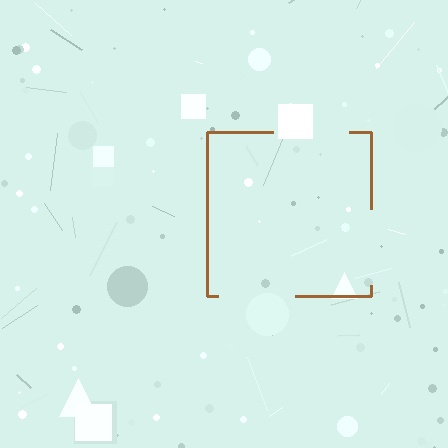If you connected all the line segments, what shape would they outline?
They would outline a square.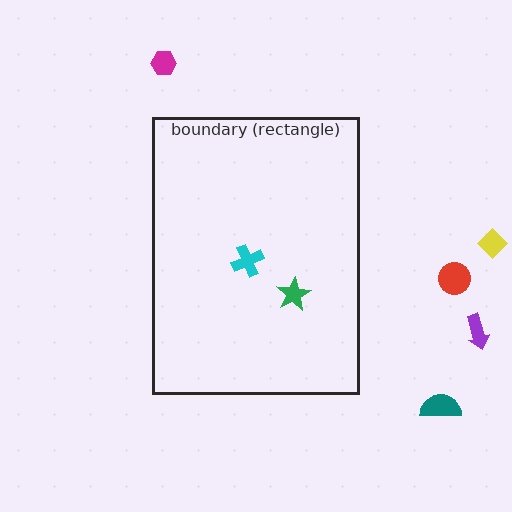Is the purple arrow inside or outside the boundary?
Outside.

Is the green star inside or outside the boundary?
Inside.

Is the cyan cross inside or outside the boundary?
Inside.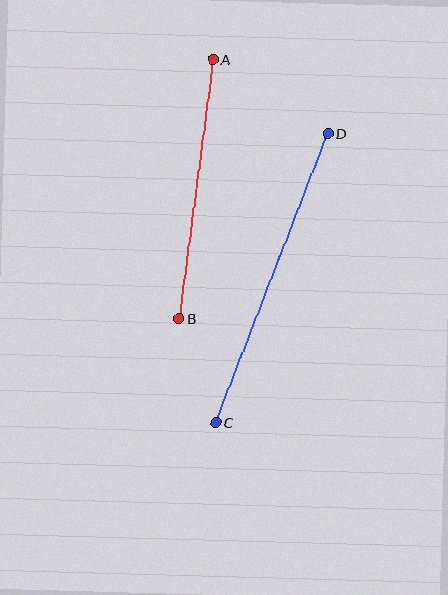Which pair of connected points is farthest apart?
Points C and D are farthest apart.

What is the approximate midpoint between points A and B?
The midpoint is at approximately (196, 189) pixels.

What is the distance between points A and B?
The distance is approximately 261 pixels.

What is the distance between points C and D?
The distance is approximately 310 pixels.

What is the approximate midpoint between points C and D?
The midpoint is at approximately (272, 278) pixels.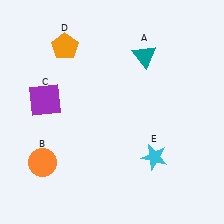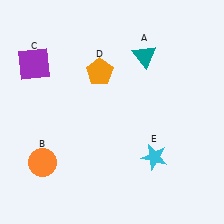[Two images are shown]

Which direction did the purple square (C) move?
The purple square (C) moved up.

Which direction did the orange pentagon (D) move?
The orange pentagon (D) moved right.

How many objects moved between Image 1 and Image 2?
2 objects moved between the two images.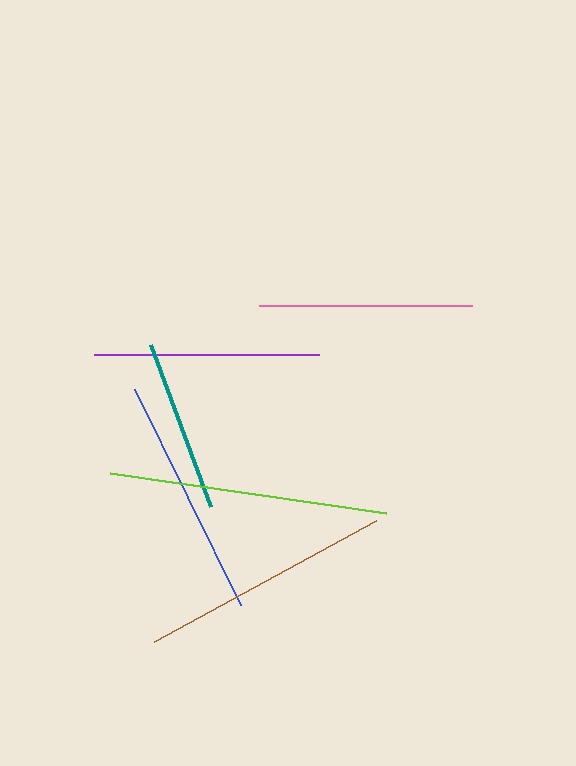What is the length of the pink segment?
The pink segment is approximately 213 pixels long.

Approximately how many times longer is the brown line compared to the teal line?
The brown line is approximately 1.5 times the length of the teal line.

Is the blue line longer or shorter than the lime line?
The lime line is longer than the blue line.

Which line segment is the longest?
The lime line is the longest at approximately 279 pixels.